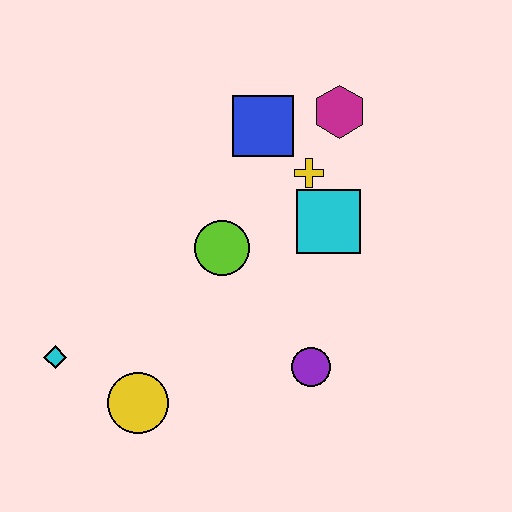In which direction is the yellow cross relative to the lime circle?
The yellow cross is to the right of the lime circle.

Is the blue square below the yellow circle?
No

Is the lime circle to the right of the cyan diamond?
Yes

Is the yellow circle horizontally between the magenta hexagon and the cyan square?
No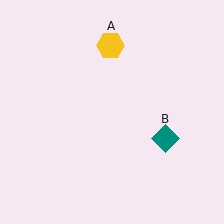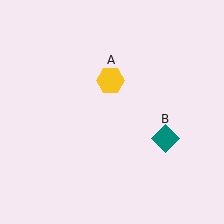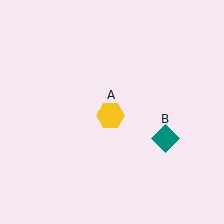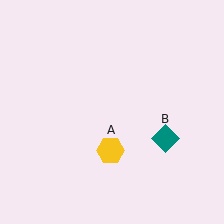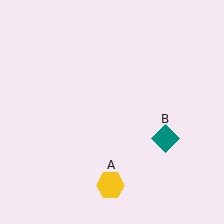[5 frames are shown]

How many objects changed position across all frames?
1 object changed position: yellow hexagon (object A).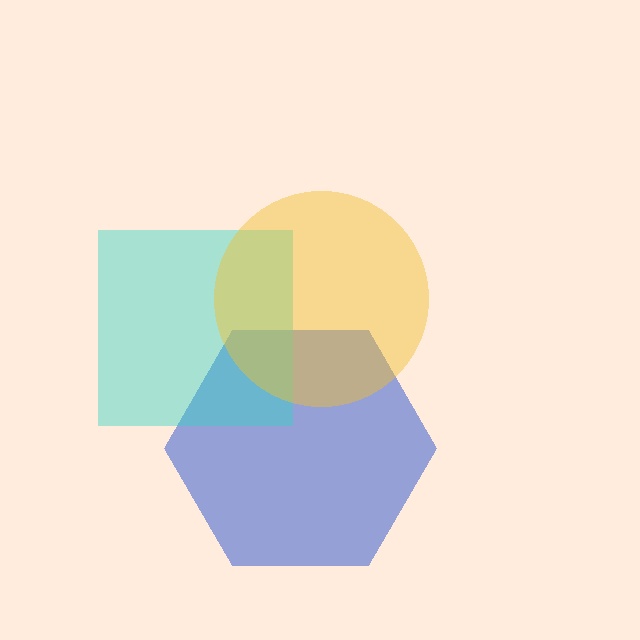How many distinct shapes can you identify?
There are 3 distinct shapes: a blue hexagon, a cyan square, a yellow circle.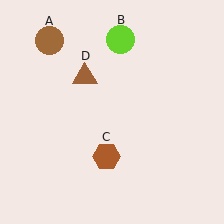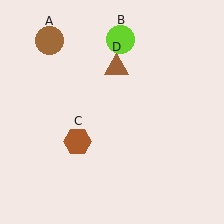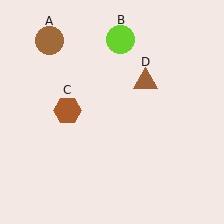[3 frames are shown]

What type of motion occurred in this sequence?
The brown hexagon (object C), brown triangle (object D) rotated clockwise around the center of the scene.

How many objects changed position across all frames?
2 objects changed position: brown hexagon (object C), brown triangle (object D).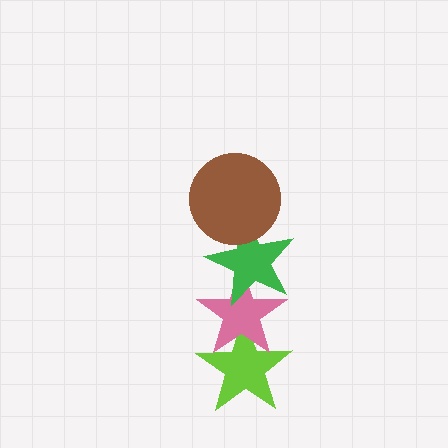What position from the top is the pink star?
The pink star is 3rd from the top.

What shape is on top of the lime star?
The pink star is on top of the lime star.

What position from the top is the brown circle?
The brown circle is 1st from the top.